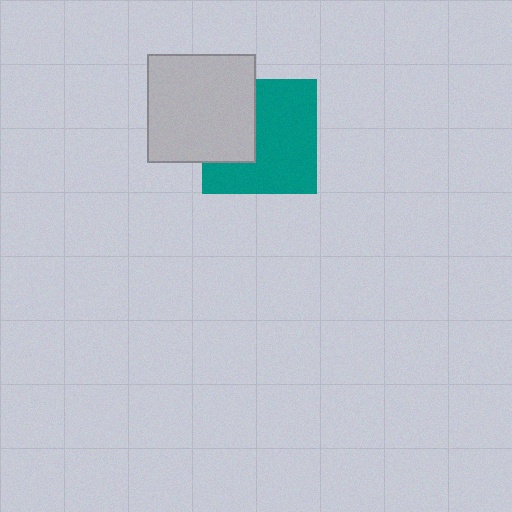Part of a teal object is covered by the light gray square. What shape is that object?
It is a square.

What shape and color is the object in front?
The object in front is a light gray square.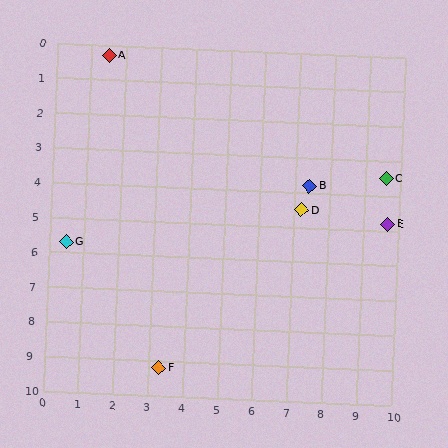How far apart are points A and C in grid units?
Points A and C are about 8.7 grid units apart.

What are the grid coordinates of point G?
Point G is at approximately (0.5, 5.7).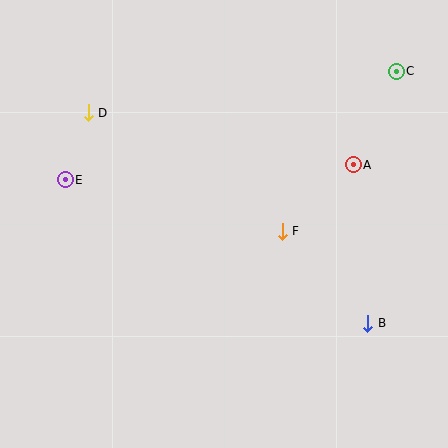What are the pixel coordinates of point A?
Point A is at (353, 165).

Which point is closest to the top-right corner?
Point C is closest to the top-right corner.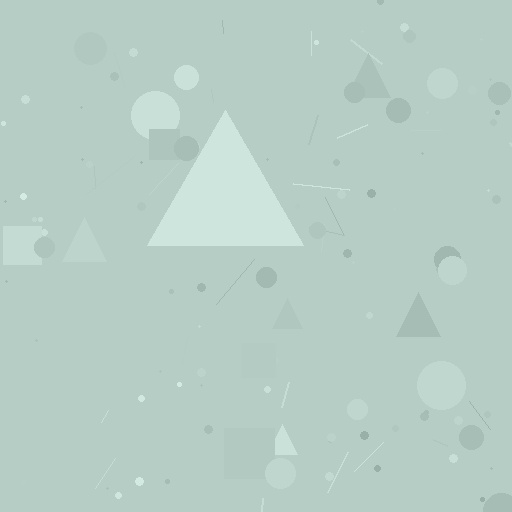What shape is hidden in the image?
A triangle is hidden in the image.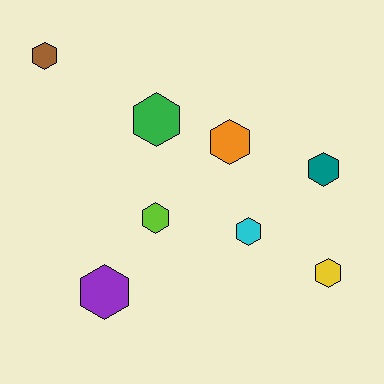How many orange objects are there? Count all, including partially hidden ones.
There is 1 orange object.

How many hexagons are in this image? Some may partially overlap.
There are 8 hexagons.